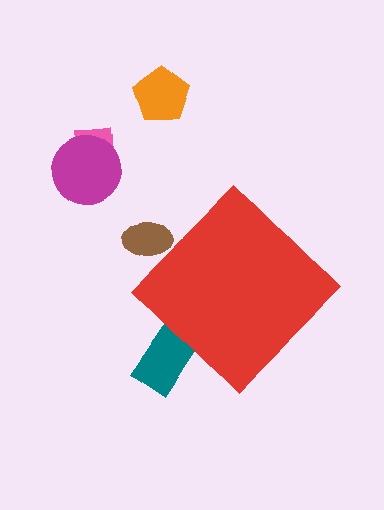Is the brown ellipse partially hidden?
Yes, the brown ellipse is partially hidden behind the red diamond.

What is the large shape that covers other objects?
A red diamond.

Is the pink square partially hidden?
No, the pink square is fully visible.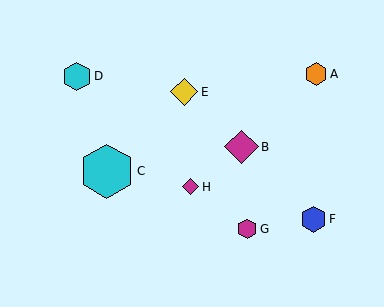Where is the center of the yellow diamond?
The center of the yellow diamond is at (184, 92).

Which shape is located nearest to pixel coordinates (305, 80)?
The orange hexagon (labeled A) at (316, 74) is nearest to that location.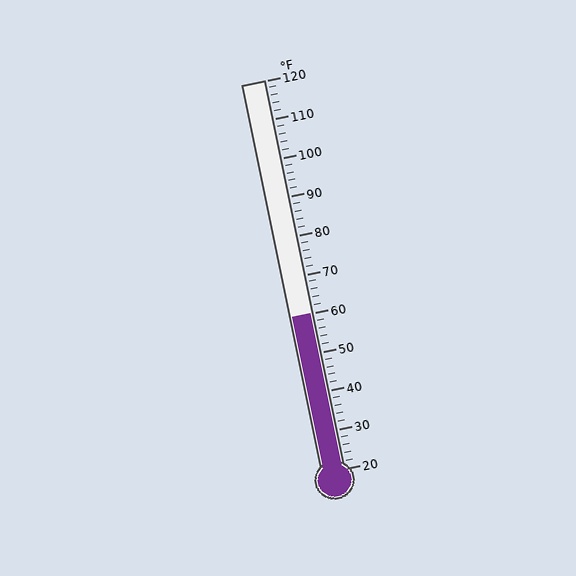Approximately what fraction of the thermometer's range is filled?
The thermometer is filled to approximately 40% of its range.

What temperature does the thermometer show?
The thermometer shows approximately 60°F.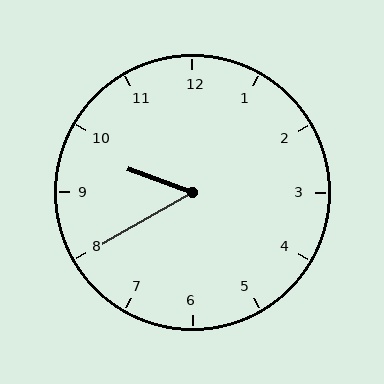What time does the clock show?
9:40.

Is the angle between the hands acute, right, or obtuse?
It is acute.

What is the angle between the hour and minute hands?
Approximately 50 degrees.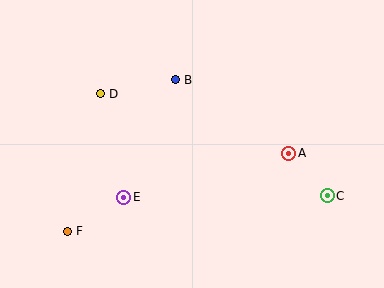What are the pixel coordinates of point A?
Point A is at (289, 153).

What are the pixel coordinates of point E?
Point E is at (124, 197).